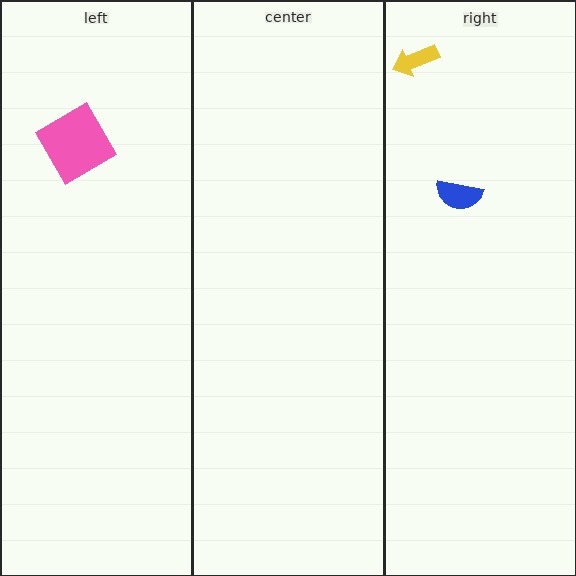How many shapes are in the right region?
2.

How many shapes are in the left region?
1.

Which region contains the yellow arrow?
The right region.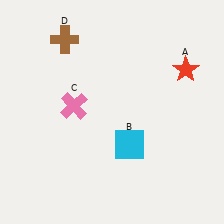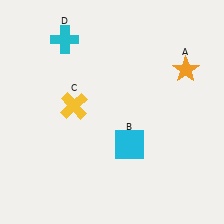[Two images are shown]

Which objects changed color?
A changed from red to orange. C changed from pink to yellow. D changed from brown to cyan.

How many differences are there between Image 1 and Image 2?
There are 3 differences between the two images.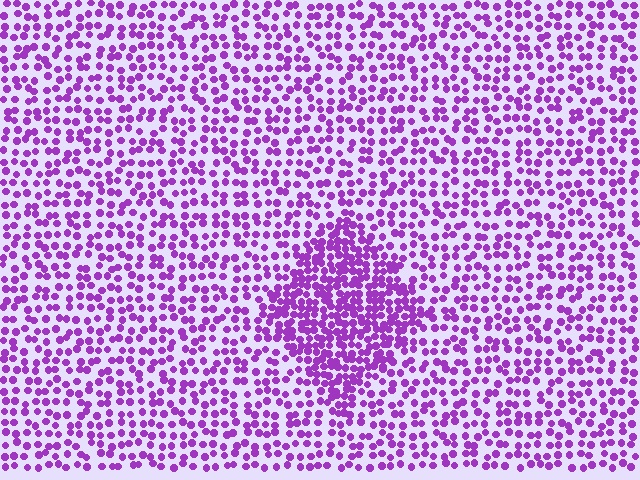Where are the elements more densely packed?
The elements are more densely packed inside the diamond boundary.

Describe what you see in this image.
The image contains small purple elements arranged at two different densities. A diamond-shaped region is visible where the elements are more densely packed than the surrounding area.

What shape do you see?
I see a diamond.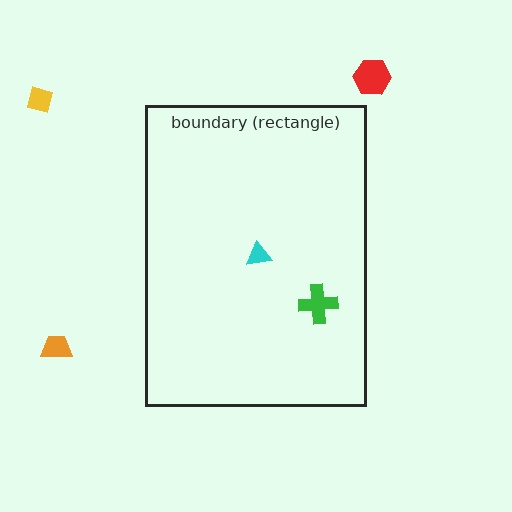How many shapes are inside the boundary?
2 inside, 3 outside.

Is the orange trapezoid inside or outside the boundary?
Outside.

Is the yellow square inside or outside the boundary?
Outside.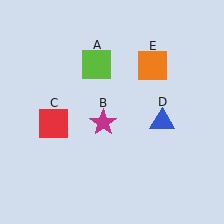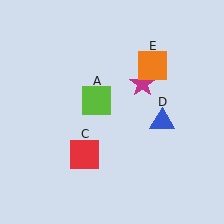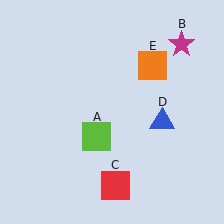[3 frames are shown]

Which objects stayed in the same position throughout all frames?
Blue triangle (object D) and orange square (object E) remained stationary.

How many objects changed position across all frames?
3 objects changed position: lime square (object A), magenta star (object B), red square (object C).